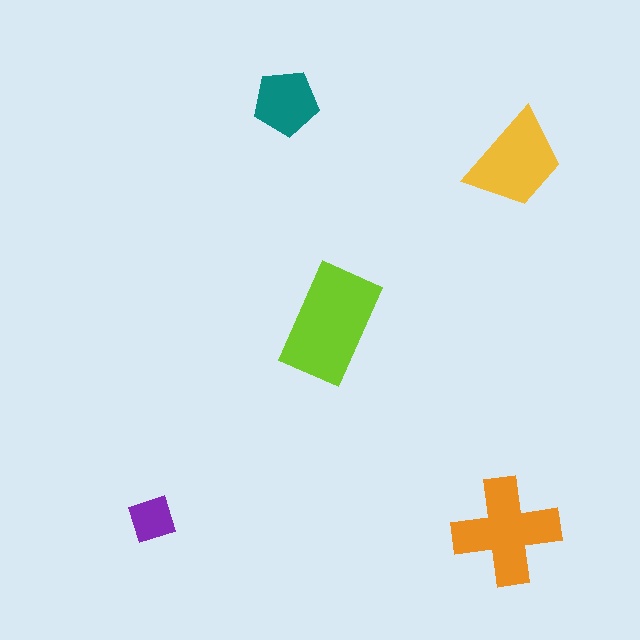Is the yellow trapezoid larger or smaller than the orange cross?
Smaller.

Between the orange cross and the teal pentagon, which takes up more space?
The orange cross.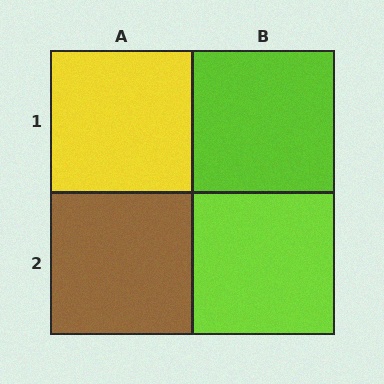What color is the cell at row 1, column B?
Lime.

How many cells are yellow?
1 cell is yellow.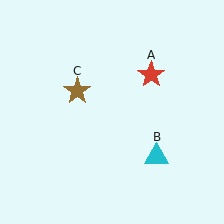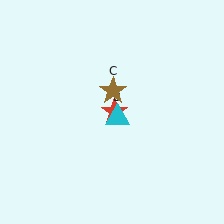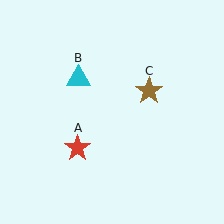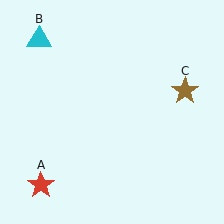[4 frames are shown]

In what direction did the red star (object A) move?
The red star (object A) moved down and to the left.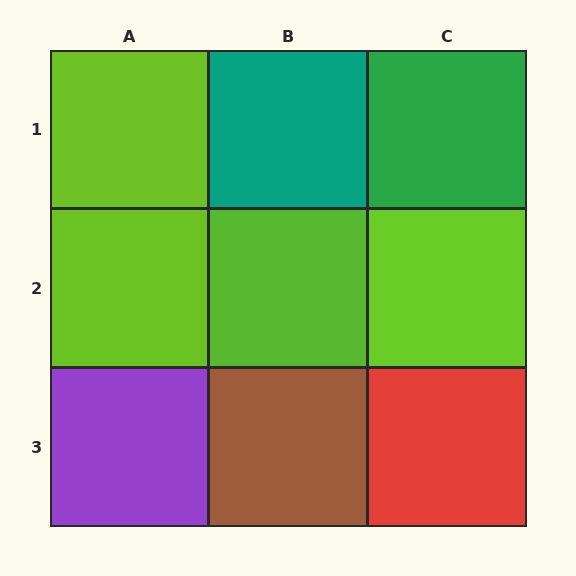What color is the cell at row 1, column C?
Green.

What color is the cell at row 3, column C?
Red.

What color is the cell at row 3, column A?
Purple.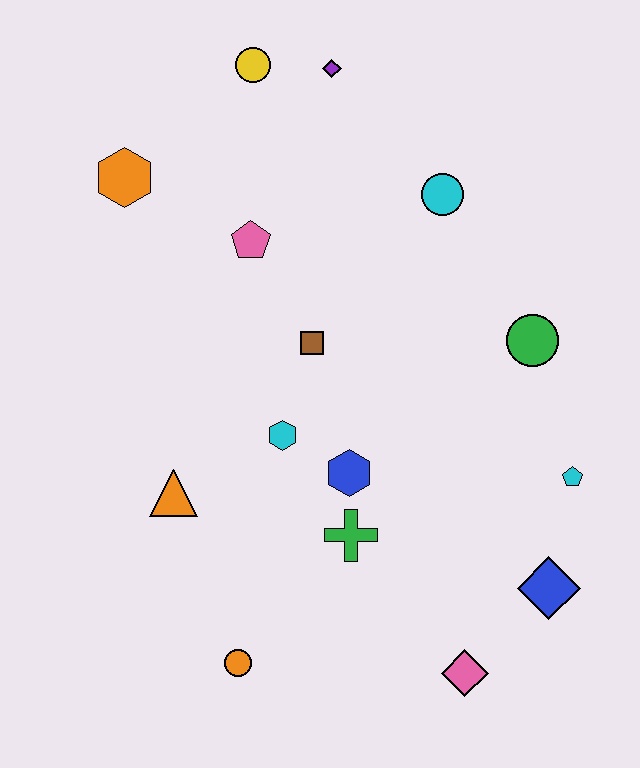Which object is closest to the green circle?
The cyan pentagon is closest to the green circle.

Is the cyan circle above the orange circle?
Yes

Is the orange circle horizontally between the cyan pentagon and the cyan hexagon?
No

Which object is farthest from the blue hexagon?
The yellow circle is farthest from the blue hexagon.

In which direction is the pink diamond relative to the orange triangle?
The pink diamond is to the right of the orange triangle.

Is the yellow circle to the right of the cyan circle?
No